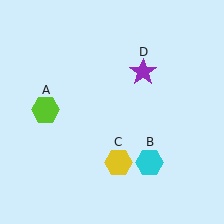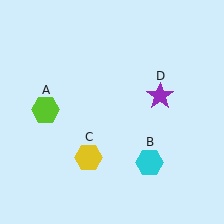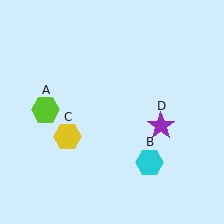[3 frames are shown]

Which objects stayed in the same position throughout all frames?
Lime hexagon (object A) and cyan hexagon (object B) remained stationary.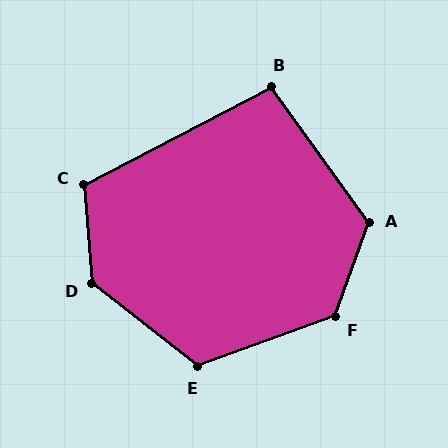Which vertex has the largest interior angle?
D, at approximately 132 degrees.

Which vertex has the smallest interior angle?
B, at approximately 98 degrees.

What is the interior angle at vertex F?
Approximately 129 degrees (obtuse).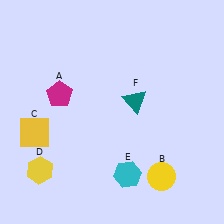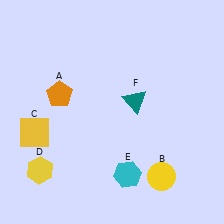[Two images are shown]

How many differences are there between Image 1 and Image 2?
There is 1 difference between the two images.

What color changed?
The pentagon (A) changed from magenta in Image 1 to orange in Image 2.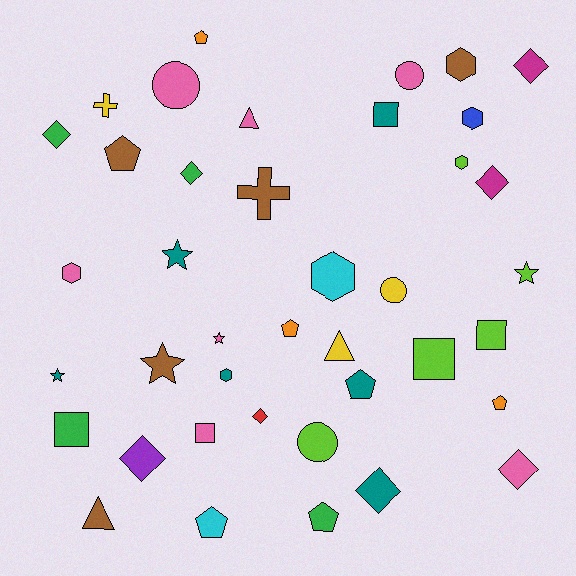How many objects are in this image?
There are 40 objects.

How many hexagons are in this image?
There are 6 hexagons.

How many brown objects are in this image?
There are 5 brown objects.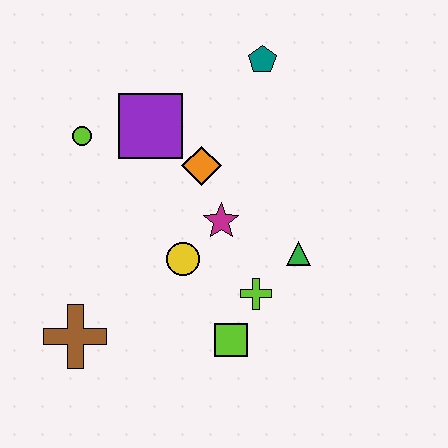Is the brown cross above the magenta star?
No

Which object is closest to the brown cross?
The yellow circle is closest to the brown cross.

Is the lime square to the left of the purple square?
No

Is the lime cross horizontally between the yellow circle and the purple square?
No